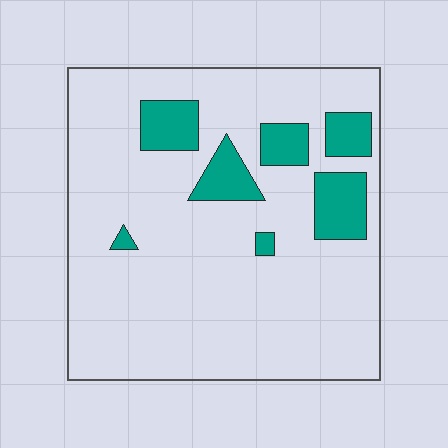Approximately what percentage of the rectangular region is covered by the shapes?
Approximately 15%.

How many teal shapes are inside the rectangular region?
7.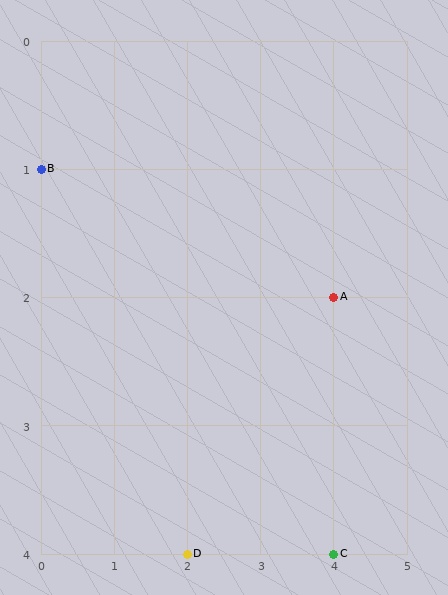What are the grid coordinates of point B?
Point B is at grid coordinates (0, 1).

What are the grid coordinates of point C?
Point C is at grid coordinates (4, 4).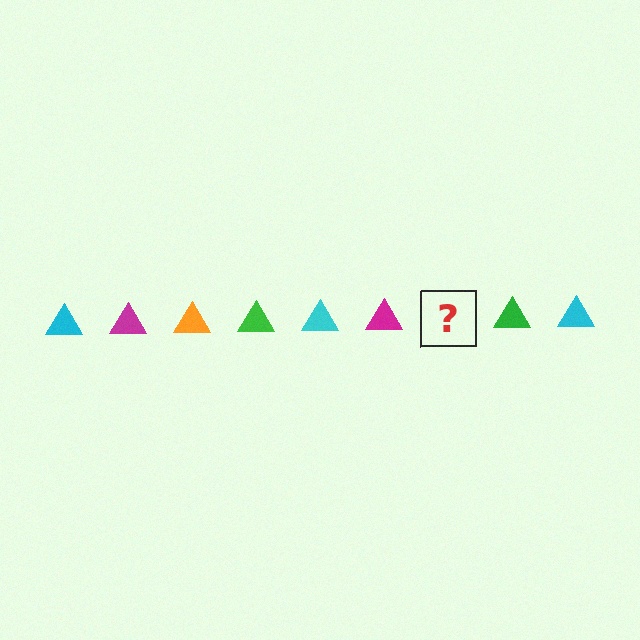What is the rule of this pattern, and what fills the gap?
The rule is that the pattern cycles through cyan, magenta, orange, green triangles. The gap should be filled with an orange triangle.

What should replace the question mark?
The question mark should be replaced with an orange triangle.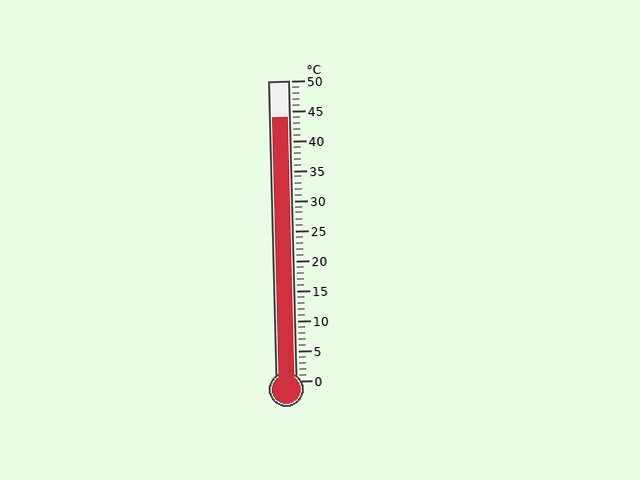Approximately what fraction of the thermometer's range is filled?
The thermometer is filled to approximately 90% of its range.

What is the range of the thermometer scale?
The thermometer scale ranges from 0°C to 50°C.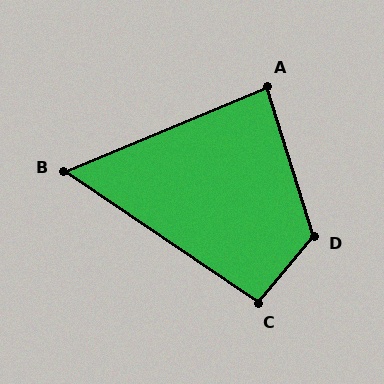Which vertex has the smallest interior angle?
B, at approximately 57 degrees.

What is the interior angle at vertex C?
Approximately 96 degrees (obtuse).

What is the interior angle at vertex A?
Approximately 84 degrees (acute).